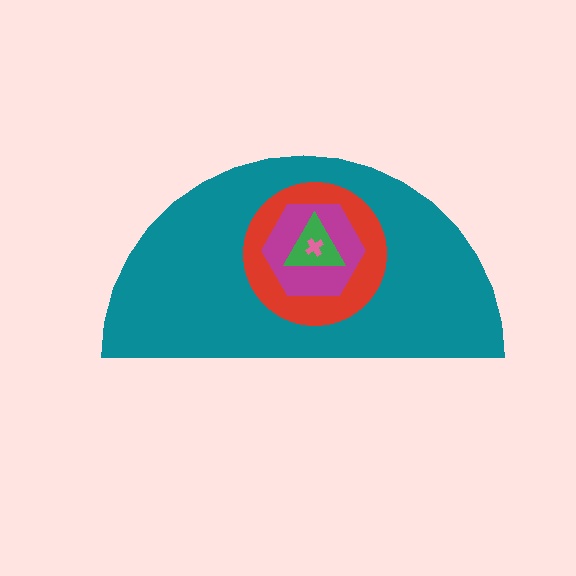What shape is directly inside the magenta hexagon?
The green triangle.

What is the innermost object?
The pink cross.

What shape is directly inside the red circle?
The magenta hexagon.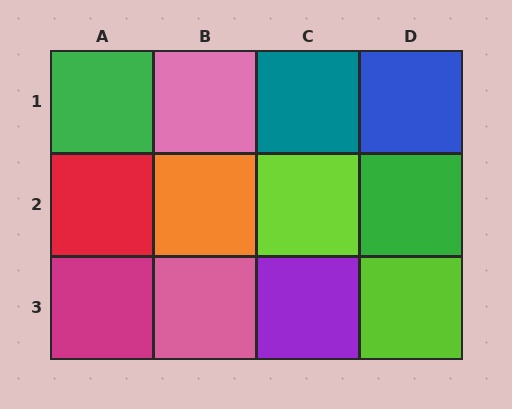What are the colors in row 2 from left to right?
Red, orange, lime, green.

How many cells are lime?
2 cells are lime.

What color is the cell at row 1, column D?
Blue.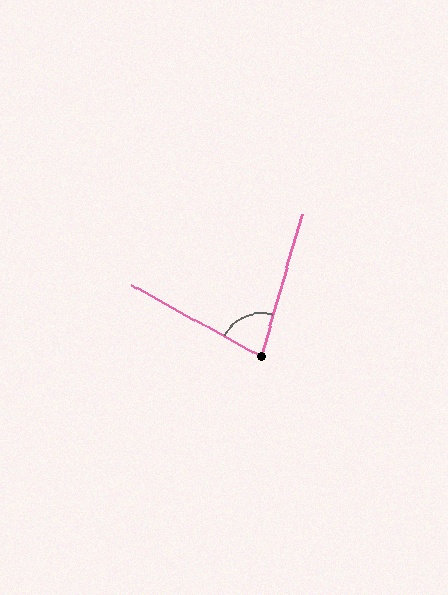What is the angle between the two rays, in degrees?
Approximately 77 degrees.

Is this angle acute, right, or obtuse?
It is acute.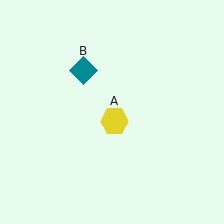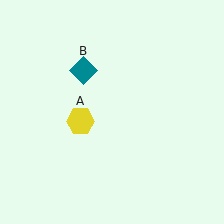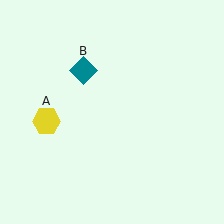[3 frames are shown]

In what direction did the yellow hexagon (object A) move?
The yellow hexagon (object A) moved left.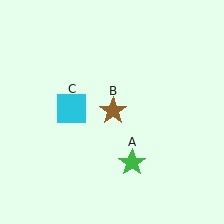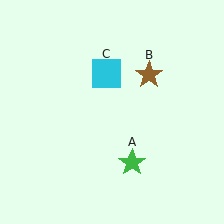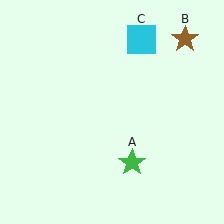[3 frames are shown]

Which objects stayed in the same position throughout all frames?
Green star (object A) remained stationary.